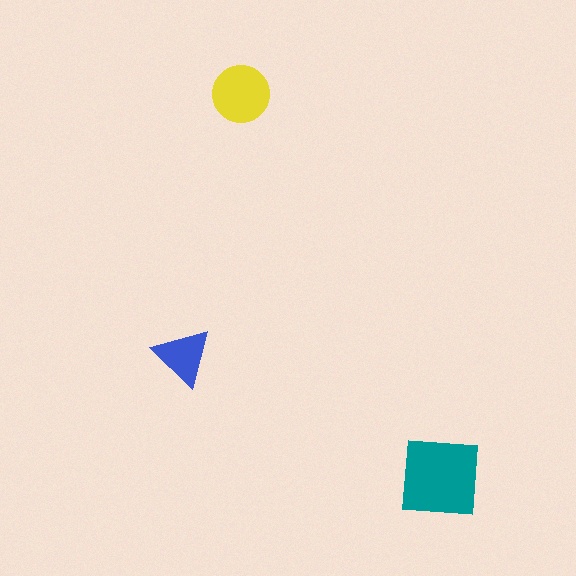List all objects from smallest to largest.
The blue triangle, the yellow circle, the teal square.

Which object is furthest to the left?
The blue triangle is leftmost.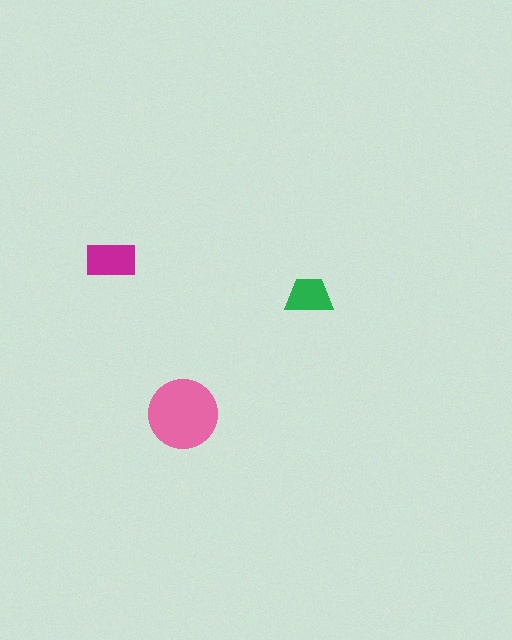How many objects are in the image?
There are 3 objects in the image.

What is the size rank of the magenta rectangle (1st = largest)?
2nd.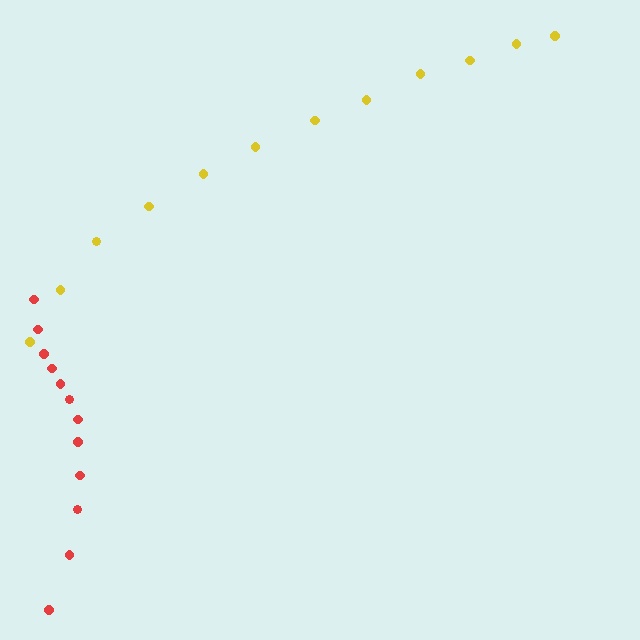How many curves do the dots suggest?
There are 2 distinct paths.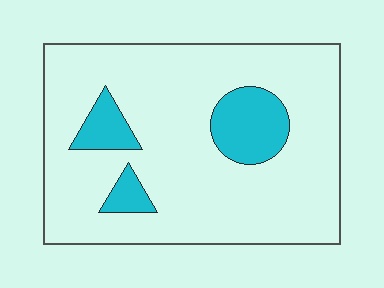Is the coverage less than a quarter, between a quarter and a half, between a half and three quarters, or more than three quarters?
Less than a quarter.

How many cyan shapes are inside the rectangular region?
3.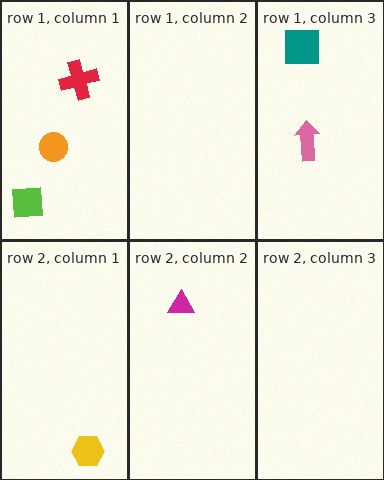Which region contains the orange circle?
The row 1, column 1 region.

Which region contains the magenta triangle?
The row 2, column 2 region.